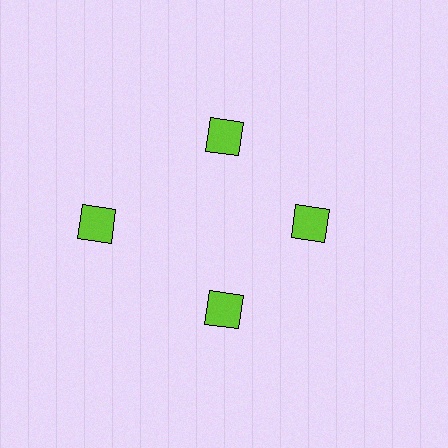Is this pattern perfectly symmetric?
No. The 4 lime diamonds are arranged in a ring, but one element near the 9 o'clock position is pushed outward from the center, breaking the 4-fold rotational symmetry.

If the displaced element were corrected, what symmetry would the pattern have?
It would have 4-fold rotational symmetry — the pattern would map onto itself every 90 degrees.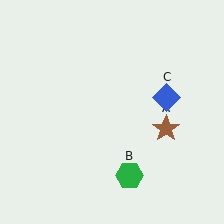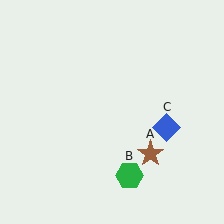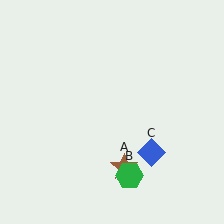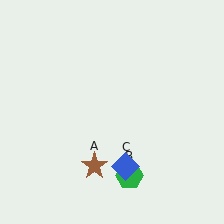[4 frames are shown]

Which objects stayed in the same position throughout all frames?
Green hexagon (object B) remained stationary.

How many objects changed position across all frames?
2 objects changed position: brown star (object A), blue diamond (object C).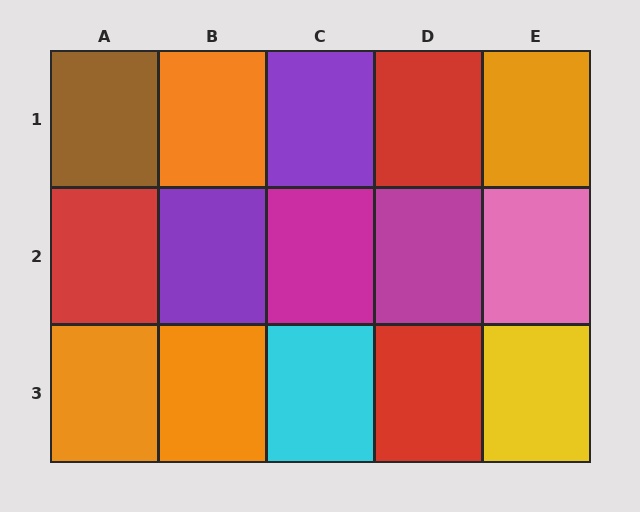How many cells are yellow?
1 cell is yellow.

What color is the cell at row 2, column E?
Pink.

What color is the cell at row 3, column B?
Orange.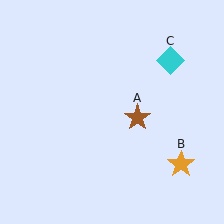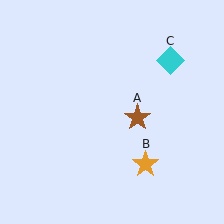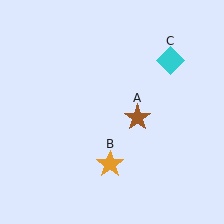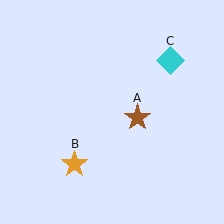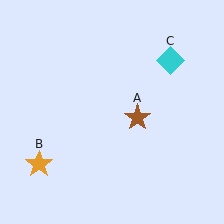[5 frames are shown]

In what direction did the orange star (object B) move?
The orange star (object B) moved left.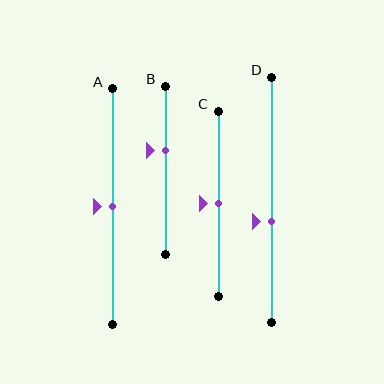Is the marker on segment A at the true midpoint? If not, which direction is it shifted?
Yes, the marker on segment A is at the true midpoint.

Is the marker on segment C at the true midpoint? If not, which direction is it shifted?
Yes, the marker on segment C is at the true midpoint.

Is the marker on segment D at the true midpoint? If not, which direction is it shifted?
No, the marker on segment D is shifted downward by about 9% of the segment length.